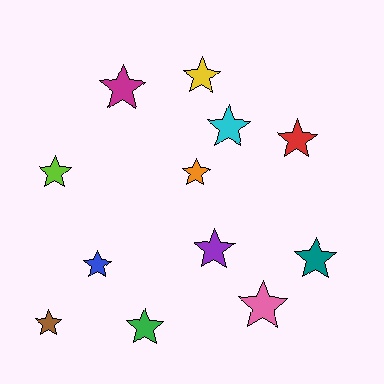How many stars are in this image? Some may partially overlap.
There are 12 stars.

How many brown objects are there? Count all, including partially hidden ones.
There is 1 brown object.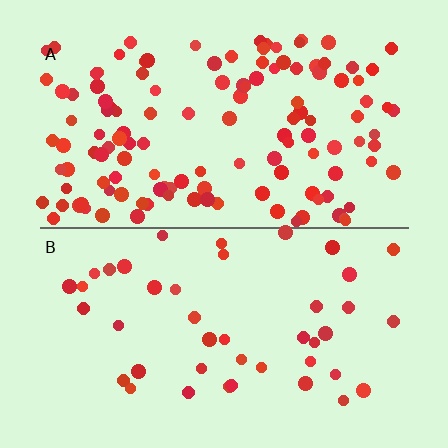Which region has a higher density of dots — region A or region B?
A (the top).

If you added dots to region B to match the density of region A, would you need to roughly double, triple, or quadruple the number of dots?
Approximately triple.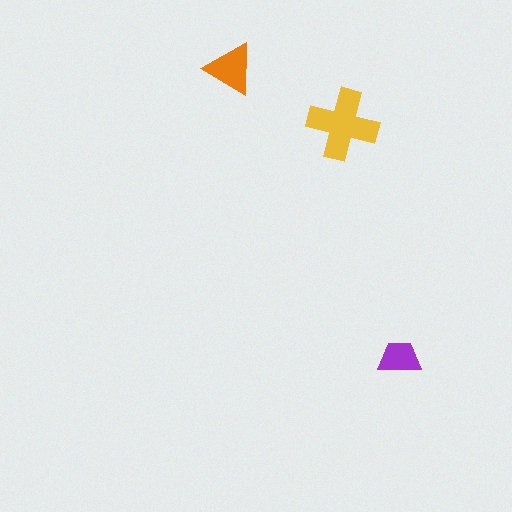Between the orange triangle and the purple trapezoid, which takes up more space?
The orange triangle.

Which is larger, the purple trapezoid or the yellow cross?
The yellow cross.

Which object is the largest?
The yellow cross.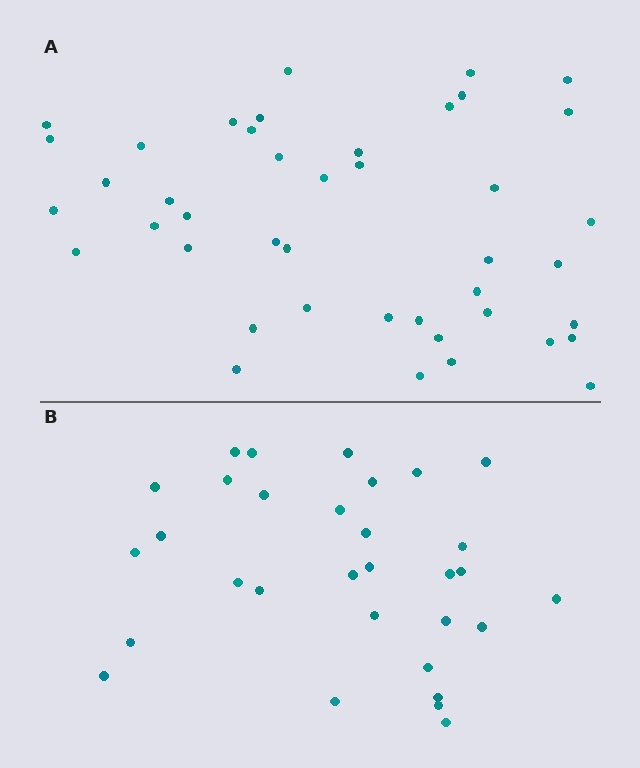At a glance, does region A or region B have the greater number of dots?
Region A (the top region) has more dots.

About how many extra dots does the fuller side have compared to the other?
Region A has roughly 12 or so more dots than region B.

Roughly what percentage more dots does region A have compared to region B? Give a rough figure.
About 40% more.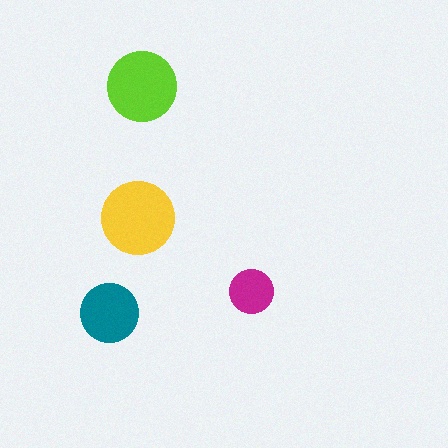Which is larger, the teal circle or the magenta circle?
The teal one.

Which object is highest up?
The lime circle is topmost.